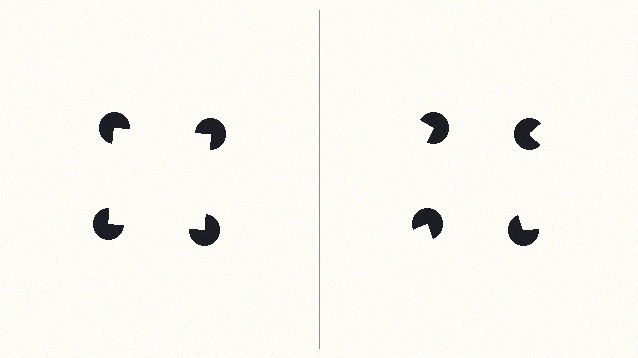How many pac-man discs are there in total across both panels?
8 — 4 on each side.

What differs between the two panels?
The pac-man discs are positioned identically on both sides; only the wedge orientations differ. On the left they align to a square; on the right they are misaligned.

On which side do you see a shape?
An illusory square appears on the left side. On the right side the wedge cuts are rotated, so no coherent shape forms.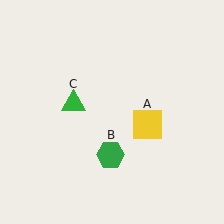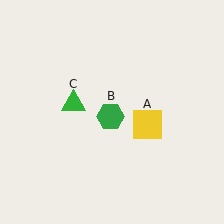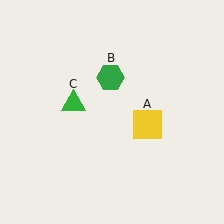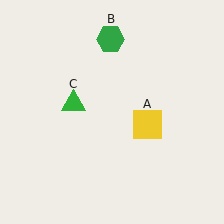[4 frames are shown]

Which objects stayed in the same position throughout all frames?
Yellow square (object A) and green triangle (object C) remained stationary.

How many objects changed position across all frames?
1 object changed position: green hexagon (object B).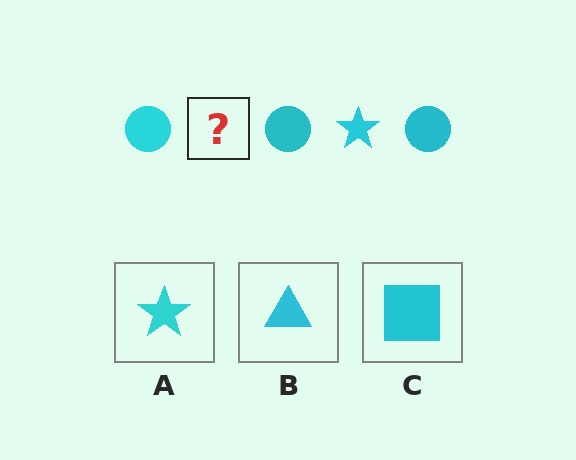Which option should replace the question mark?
Option A.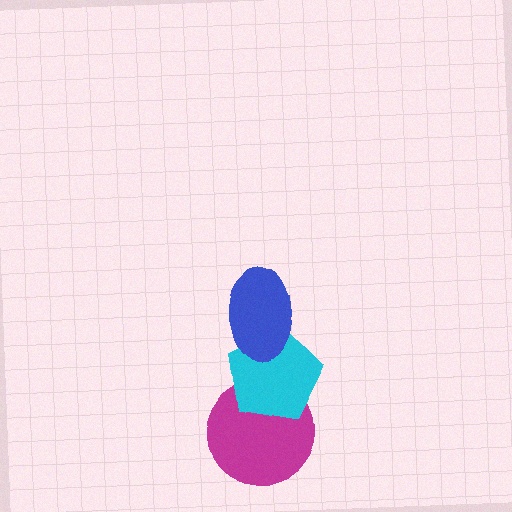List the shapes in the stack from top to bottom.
From top to bottom: the blue ellipse, the cyan pentagon, the magenta circle.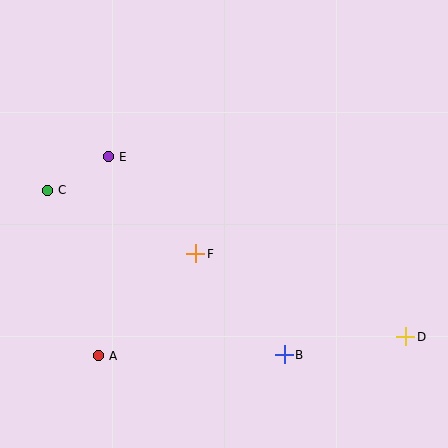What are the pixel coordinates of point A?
Point A is at (98, 356).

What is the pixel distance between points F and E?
The distance between F and E is 131 pixels.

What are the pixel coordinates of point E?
Point E is at (108, 157).